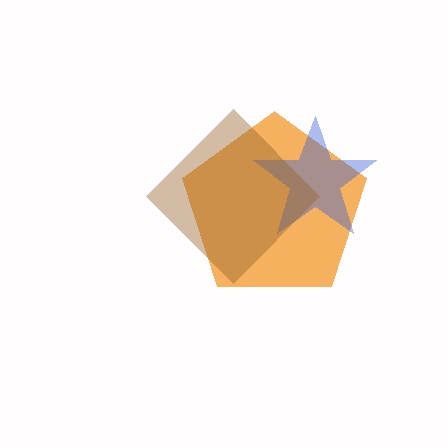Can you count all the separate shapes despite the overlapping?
Yes, there are 3 separate shapes.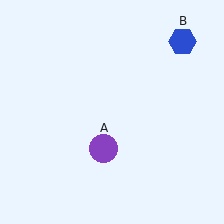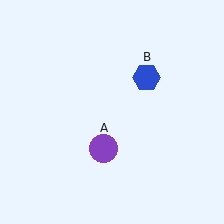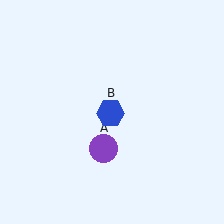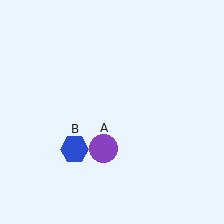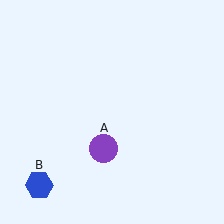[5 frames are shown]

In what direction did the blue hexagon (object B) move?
The blue hexagon (object B) moved down and to the left.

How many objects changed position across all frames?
1 object changed position: blue hexagon (object B).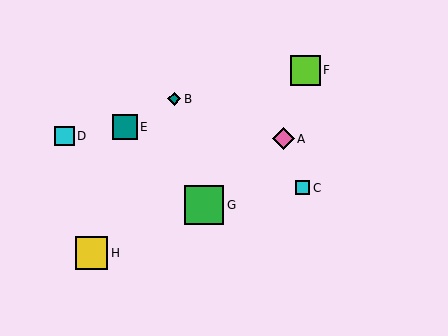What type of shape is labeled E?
Shape E is a teal square.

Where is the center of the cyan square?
The center of the cyan square is at (303, 188).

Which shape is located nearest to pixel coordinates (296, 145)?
The pink diamond (labeled A) at (283, 139) is nearest to that location.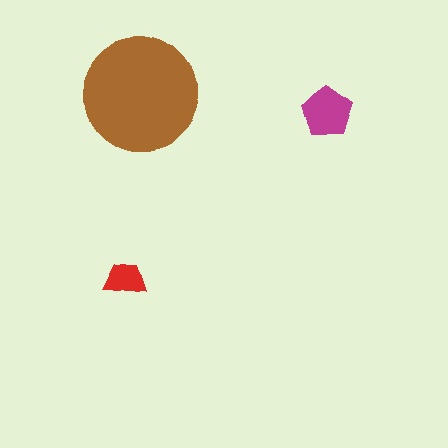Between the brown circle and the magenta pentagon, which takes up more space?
The brown circle.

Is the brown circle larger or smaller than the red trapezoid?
Larger.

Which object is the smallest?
The red trapezoid.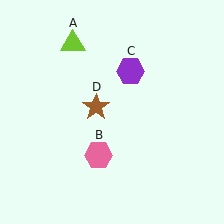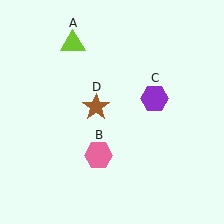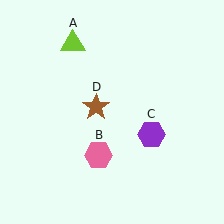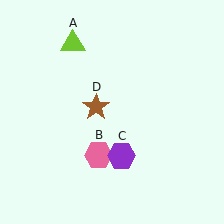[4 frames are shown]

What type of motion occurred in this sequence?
The purple hexagon (object C) rotated clockwise around the center of the scene.